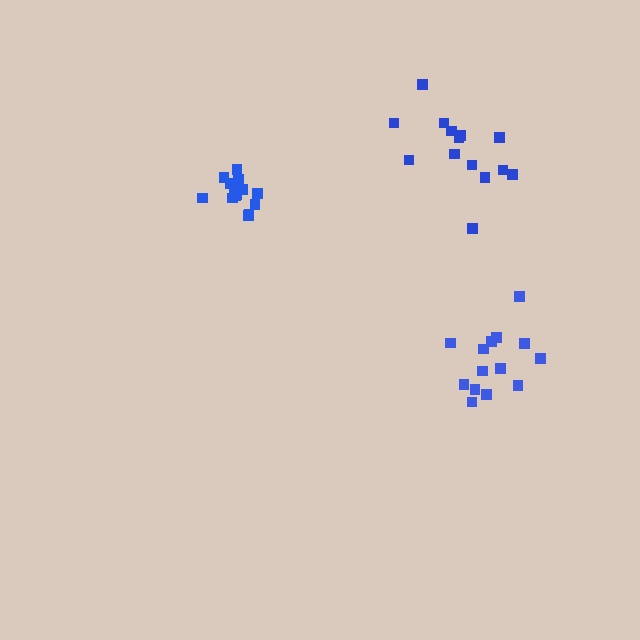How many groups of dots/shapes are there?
There are 3 groups.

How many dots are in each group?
Group 1: 14 dots, Group 2: 14 dots, Group 3: 14 dots (42 total).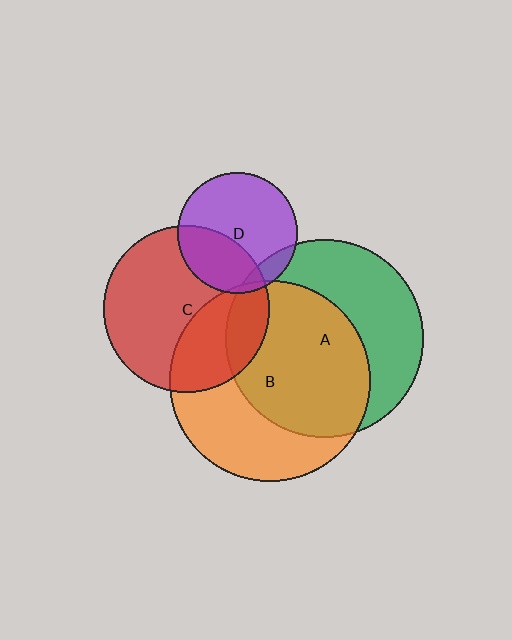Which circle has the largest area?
Circle B (orange).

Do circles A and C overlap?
Yes.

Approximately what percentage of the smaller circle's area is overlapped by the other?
Approximately 15%.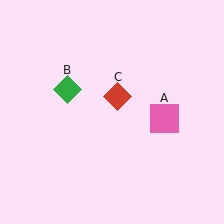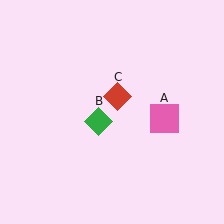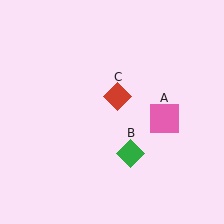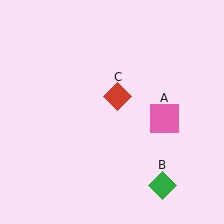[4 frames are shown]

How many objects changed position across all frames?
1 object changed position: green diamond (object B).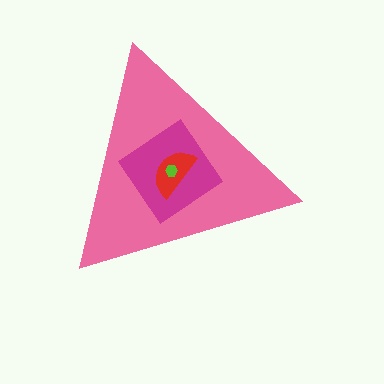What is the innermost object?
The lime hexagon.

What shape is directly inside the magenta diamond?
The red semicircle.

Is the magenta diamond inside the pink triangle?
Yes.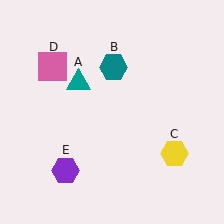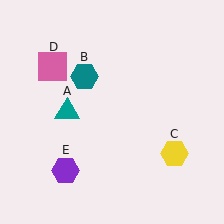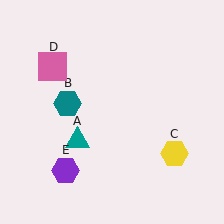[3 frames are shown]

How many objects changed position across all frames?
2 objects changed position: teal triangle (object A), teal hexagon (object B).